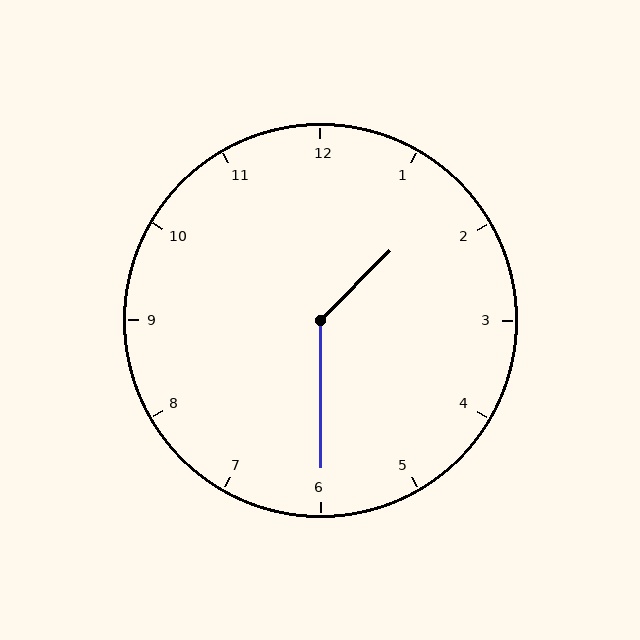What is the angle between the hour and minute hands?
Approximately 135 degrees.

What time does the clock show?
1:30.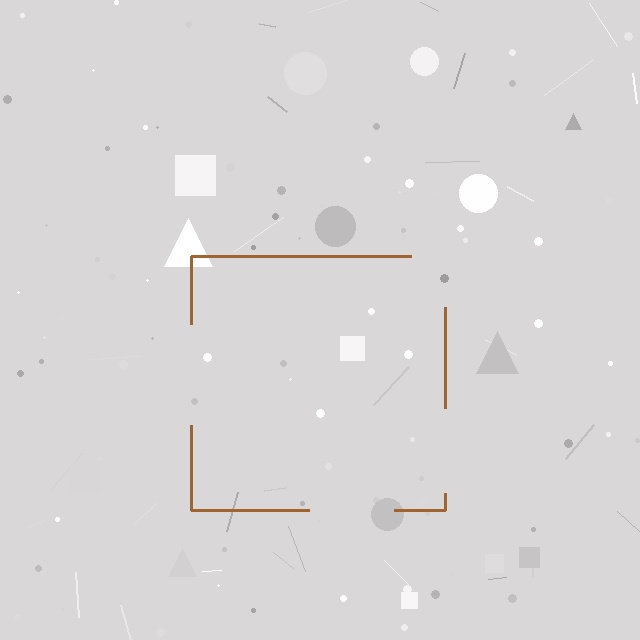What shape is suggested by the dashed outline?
The dashed outline suggests a square.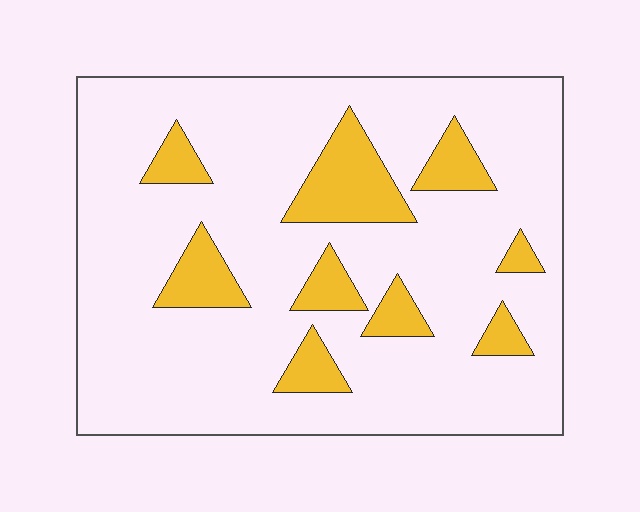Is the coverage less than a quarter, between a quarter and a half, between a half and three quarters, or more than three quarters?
Less than a quarter.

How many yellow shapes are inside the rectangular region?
9.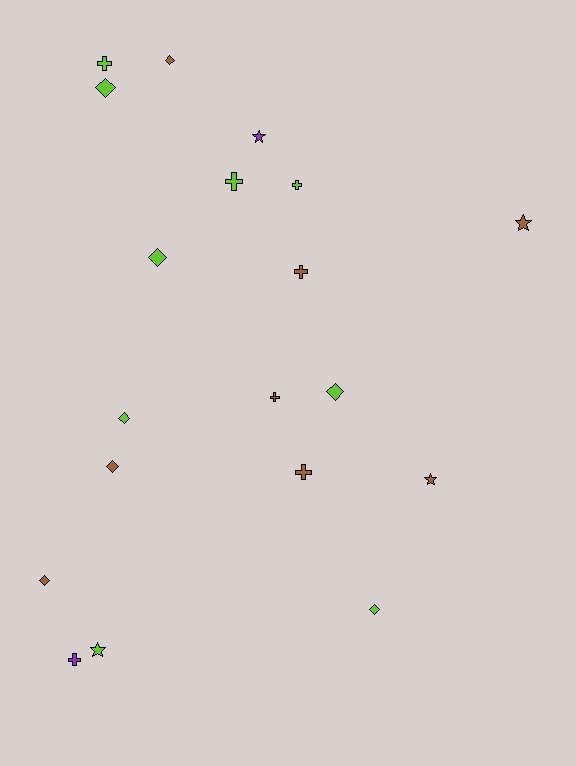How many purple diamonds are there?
There are no purple diamonds.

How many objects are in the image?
There are 19 objects.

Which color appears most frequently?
Lime, with 9 objects.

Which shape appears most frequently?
Diamond, with 8 objects.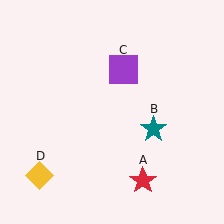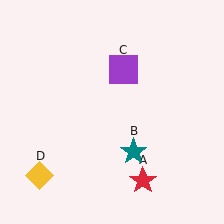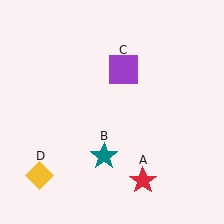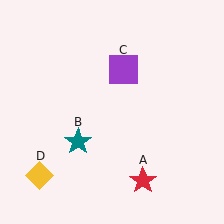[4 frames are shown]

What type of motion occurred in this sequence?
The teal star (object B) rotated clockwise around the center of the scene.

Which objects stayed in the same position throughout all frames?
Red star (object A) and purple square (object C) and yellow diamond (object D) remained stationary.